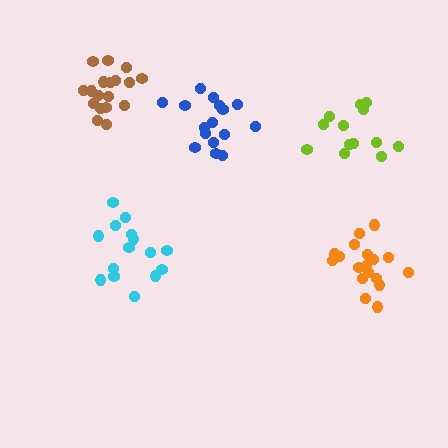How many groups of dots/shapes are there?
There are 5 groups.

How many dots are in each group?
Group 1: 18 dots, Group 2: 15 dots, Group 3: 18 dots, Group 4: 16 dots, Group 5: 13 dots (80 total).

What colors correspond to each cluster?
The clusters are colored: orange, cyan, brown, blue, lime.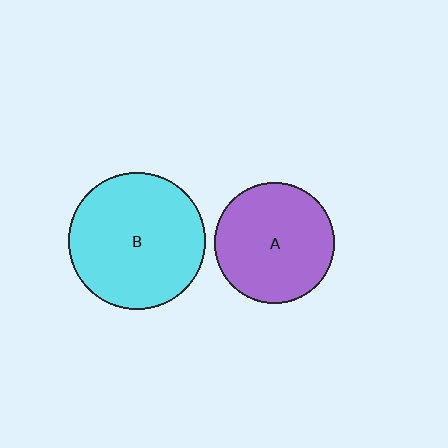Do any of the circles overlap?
No, none of the circles overlap.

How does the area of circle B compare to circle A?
Approximately 1.3 times.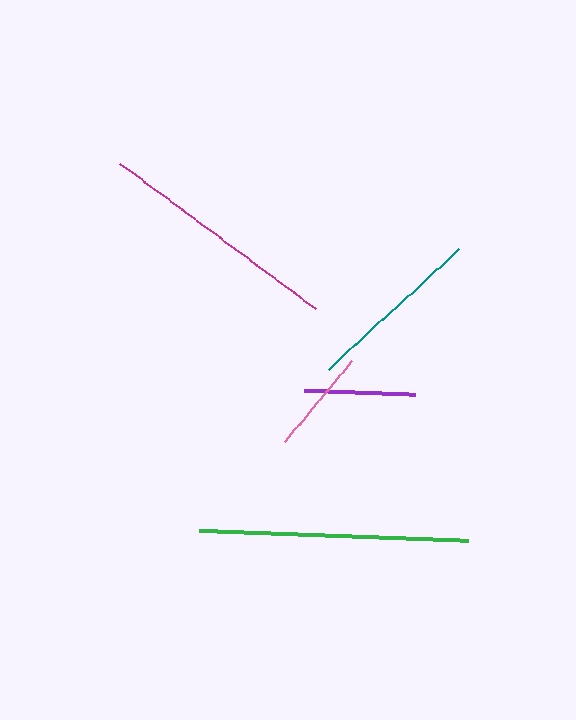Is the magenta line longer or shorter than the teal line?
The magenta line is longer than the teal line.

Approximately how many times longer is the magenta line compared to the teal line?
The magenta line is approximately 1.4 times the length of the teal line.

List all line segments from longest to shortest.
From longest to shortest: green, magenta, teal, purple, pink.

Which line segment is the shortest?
The pink line is the shortest at approximately 105 pixels.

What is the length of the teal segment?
The teal segment is approximately 177 pixels long.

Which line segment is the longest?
The green line is the longest at approximately 271 pixels.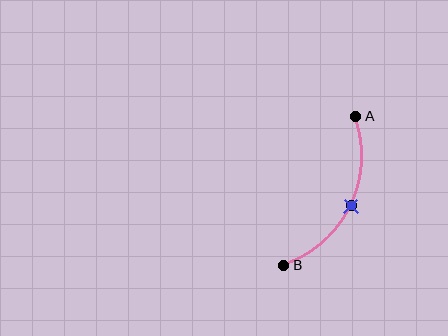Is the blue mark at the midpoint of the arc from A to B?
Yes. The blue mark lies on the arc at equal arc-length from both A and B — it is the arc midpoint.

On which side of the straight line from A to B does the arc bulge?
The arc bulges to the right of the straight line connecting A and B.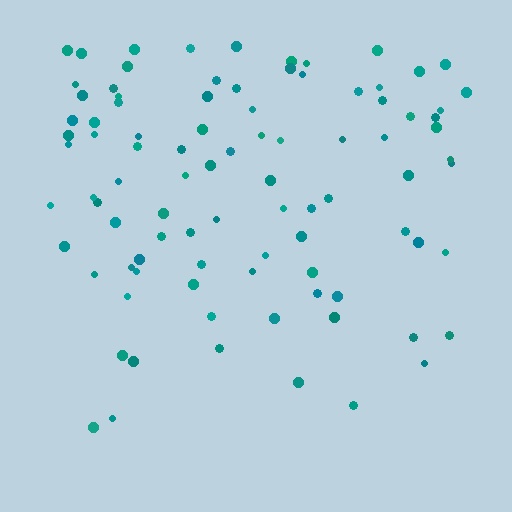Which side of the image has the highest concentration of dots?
The top.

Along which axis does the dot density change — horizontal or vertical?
Vertical.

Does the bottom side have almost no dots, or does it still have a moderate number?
Still a moderate number, just noticeably fewer than the top.